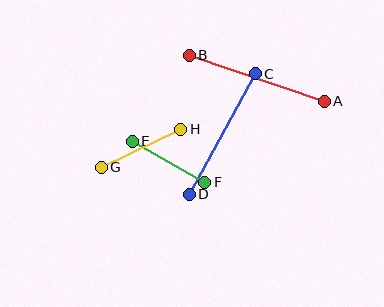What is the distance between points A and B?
The distance is approximately 142 pixels.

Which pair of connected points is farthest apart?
Points A and B are farthest apart.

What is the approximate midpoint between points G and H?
The midpoint is at approximately (141, 148) pixels.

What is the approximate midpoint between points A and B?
The midpoint is at approximately (257, 78) pixels.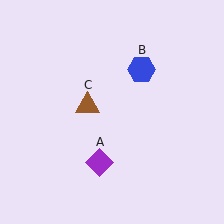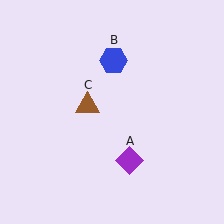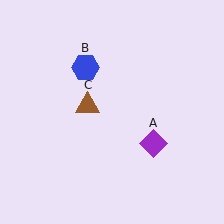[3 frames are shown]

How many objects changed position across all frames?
2 objects changed position: purple diamond (object A), blue hexagon (object B).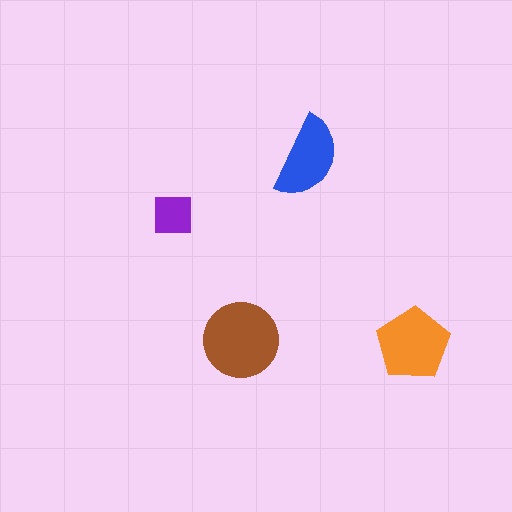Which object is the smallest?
The purple square.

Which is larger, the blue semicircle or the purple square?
The blue semicircle.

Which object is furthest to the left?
The purple square is leftmost.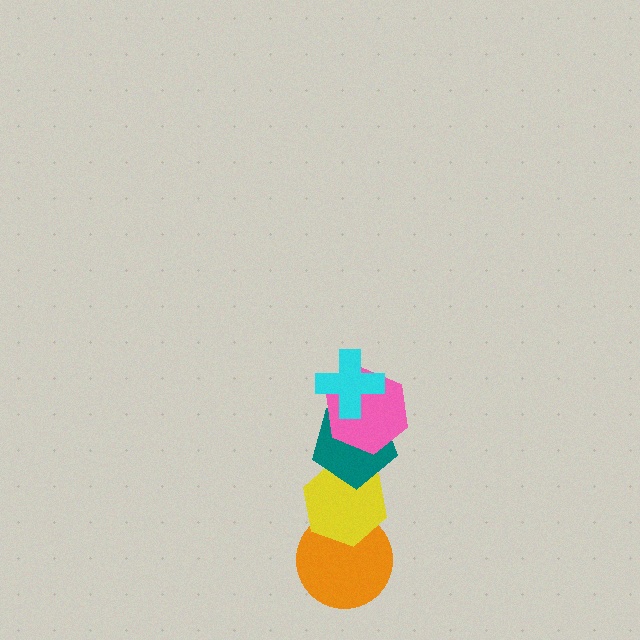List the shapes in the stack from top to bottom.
From top to bottom: the cyan cross, the pink hexagon, the teal pentagon, the yellow hexagon, the orange circle.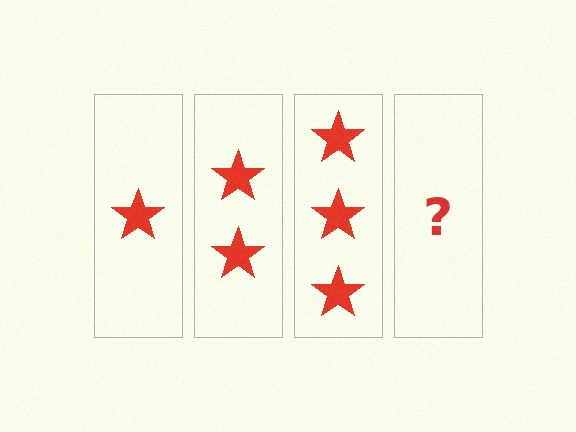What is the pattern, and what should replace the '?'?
The pattern is that each step adds one more star. The '?' should be 4 stars.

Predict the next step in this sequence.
The next step is 4 stars.